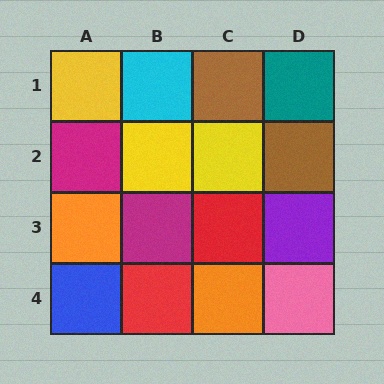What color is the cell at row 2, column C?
Yellow.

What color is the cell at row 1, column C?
Brown.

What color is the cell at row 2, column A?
Magenta.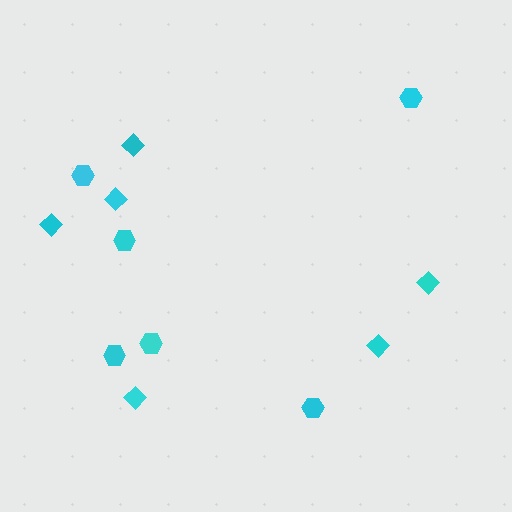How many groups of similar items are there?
There are 2 groups: one group of diamonds (6) and one group of hexagons (6).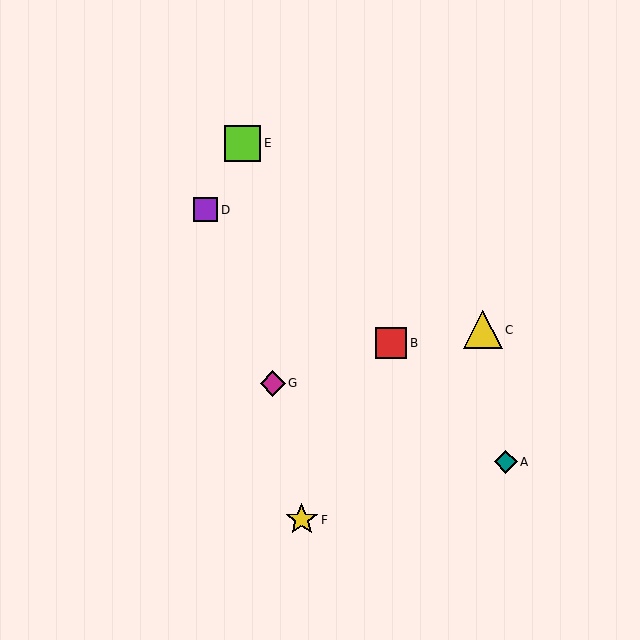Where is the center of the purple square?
The center of the purple square is at (206, 210).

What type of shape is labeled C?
Shape C is a yellow triangle.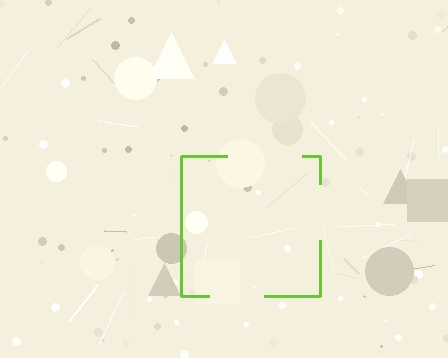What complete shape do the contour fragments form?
The contour fragments form a square.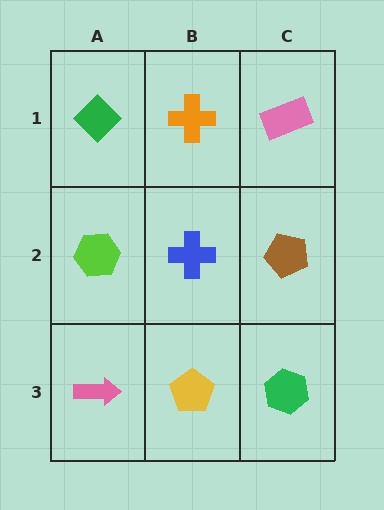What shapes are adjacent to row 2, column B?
An orange cross (row 1, column B), a yellow pentagon (row 3, column B), a lime hexagon (row 2, column A), a brown pentagon (row 2, column C).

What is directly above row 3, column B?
A blue cross.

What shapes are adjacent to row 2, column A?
A green diamond (row 1, column A), a pink arrow (row 3, column A), a blue cross (row 2, column B).